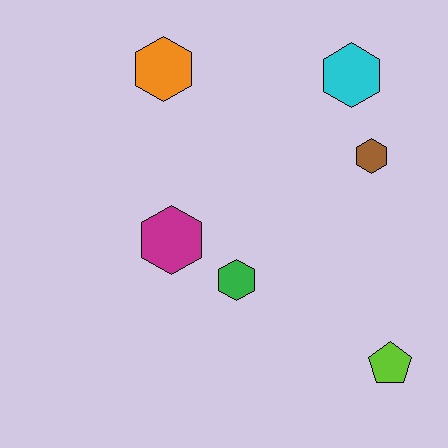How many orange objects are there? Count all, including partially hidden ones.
There is 1 orange object.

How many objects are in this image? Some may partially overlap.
There are 6 objects.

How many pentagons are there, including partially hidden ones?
There is 1 pentagon.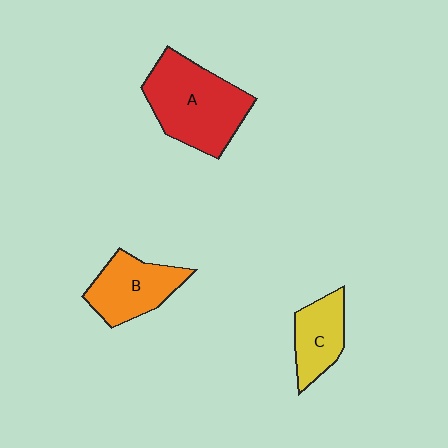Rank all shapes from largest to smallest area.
From largest to smallest: A (red), B (orange), C (yellow).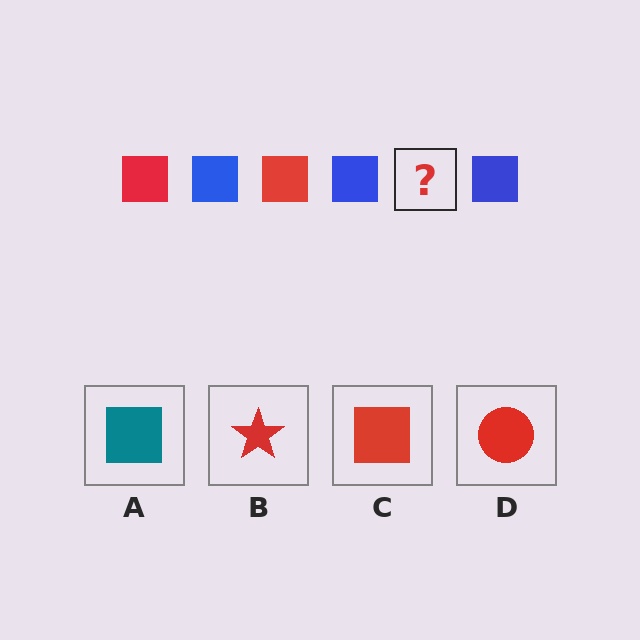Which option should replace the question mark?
Option C.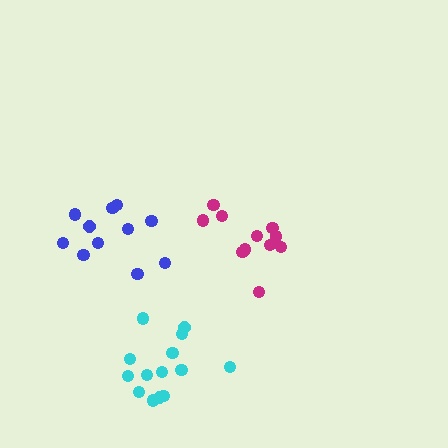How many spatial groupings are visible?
There are 3 spatial groupings.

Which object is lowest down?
The cyan cluster is bottommost.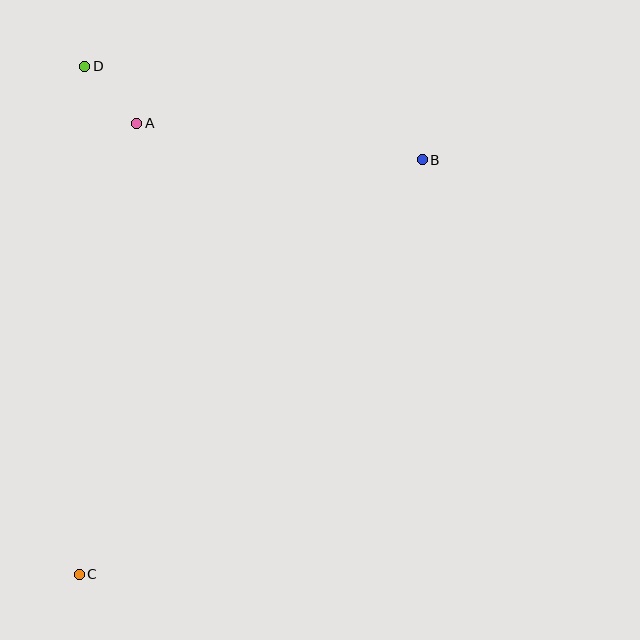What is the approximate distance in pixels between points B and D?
The distance between B and D is approximately 350 pixels.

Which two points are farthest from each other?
Points B and C are farthest from each other.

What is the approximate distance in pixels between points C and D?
The distance between C and D is approximately 508 pixels.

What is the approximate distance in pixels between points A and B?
The distance between A and B is approximately 288 pixels.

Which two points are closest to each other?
Points A and D are closest to each other.